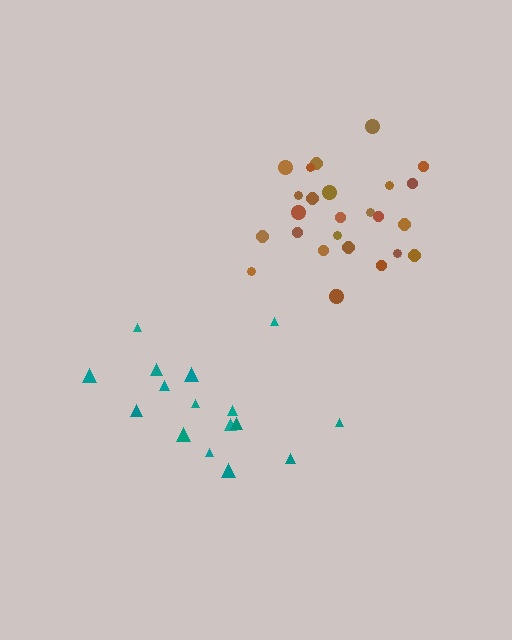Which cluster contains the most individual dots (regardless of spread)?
Brown (26).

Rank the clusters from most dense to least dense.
brown, teal.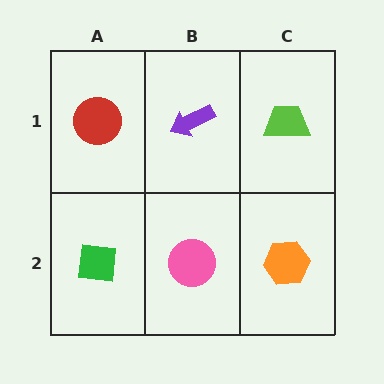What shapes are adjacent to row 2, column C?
A lime trapezoid (row 1, column C), a pink circle (row 2, column B).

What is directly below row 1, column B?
A pink circle.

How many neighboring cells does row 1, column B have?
3.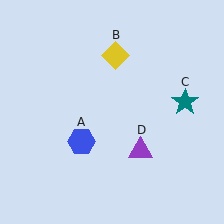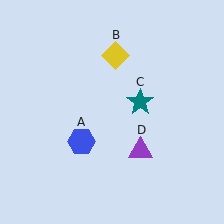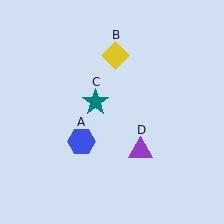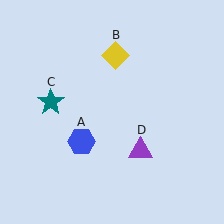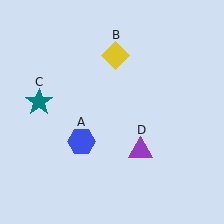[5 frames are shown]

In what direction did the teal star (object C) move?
The teal star (object C) moved left.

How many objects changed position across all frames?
1 object changed position: teal star (object C).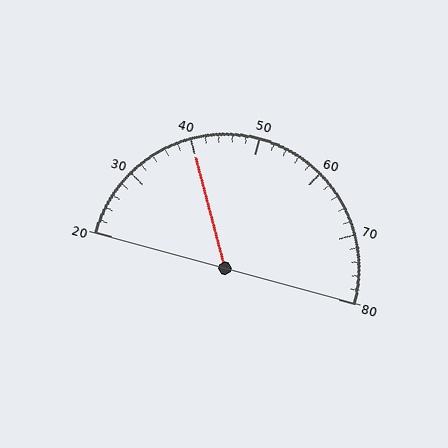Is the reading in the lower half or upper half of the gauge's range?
The reading is in the lower half of the range (20 to 80).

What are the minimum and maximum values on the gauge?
The gauge ranges from 20 to 80.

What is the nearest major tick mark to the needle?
The nearest major tick mark is 40.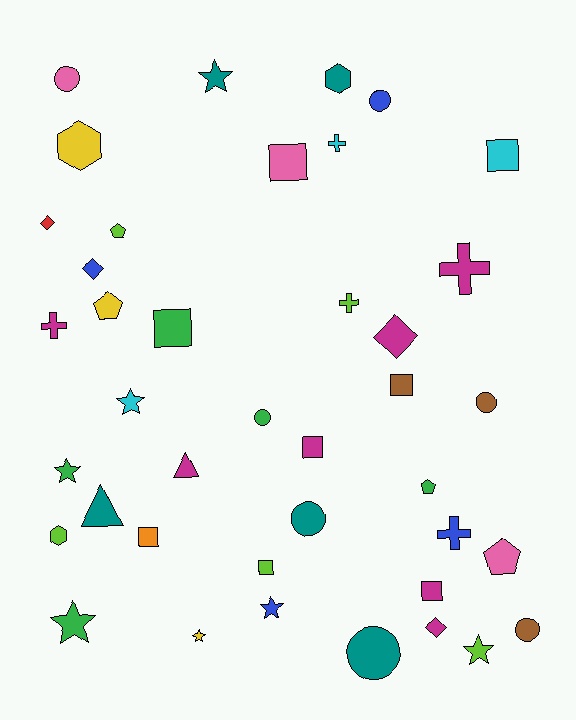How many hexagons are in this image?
There are 3 hexagons.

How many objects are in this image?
There are 40 objects.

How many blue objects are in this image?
There are 4 blue objects.